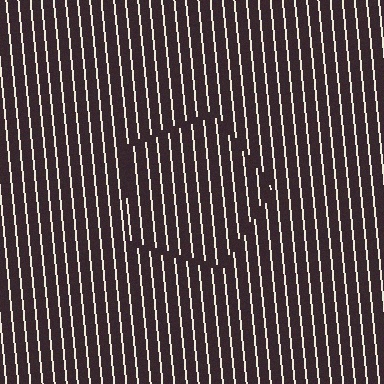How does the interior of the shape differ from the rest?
The interior of the shape contains the same grating, shifted by half a period — the contour is defined by the phase discontinuity where line-ends from the inner and outer gratings abut.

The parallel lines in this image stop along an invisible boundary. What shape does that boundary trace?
An illusory pentagon. The interior of the shape contains the same grating, shifted by half a period — the contour is defined by the phase discontinuity where line-ends from the inner and outer gratings abut.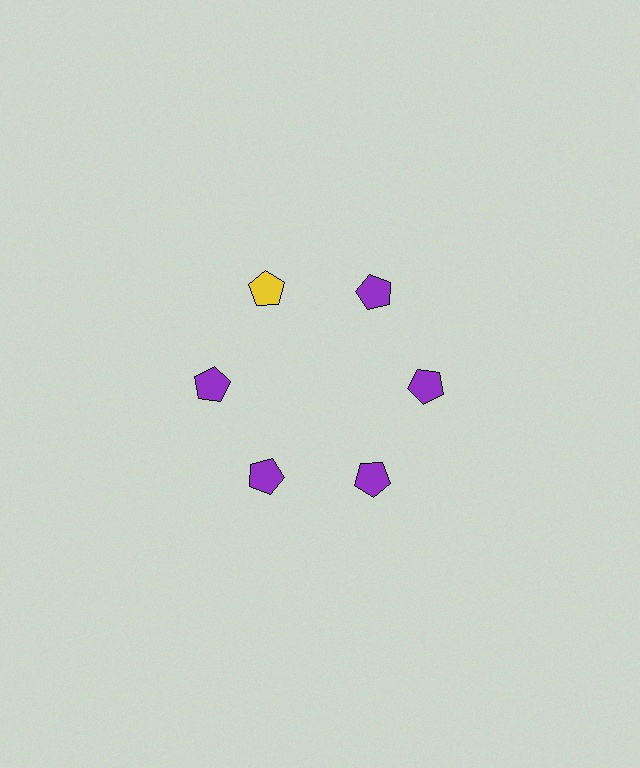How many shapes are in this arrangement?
There are 6 shapes arranged in a ring pattern.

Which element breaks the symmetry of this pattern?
The yellow pentagon at roughly the 11 o'clock position breaks the symmetry. All other shapes are purple pentagons.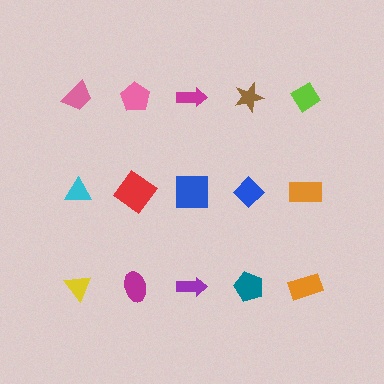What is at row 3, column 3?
A purple arrow.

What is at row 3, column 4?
A teal pentagon.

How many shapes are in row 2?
5 shapes.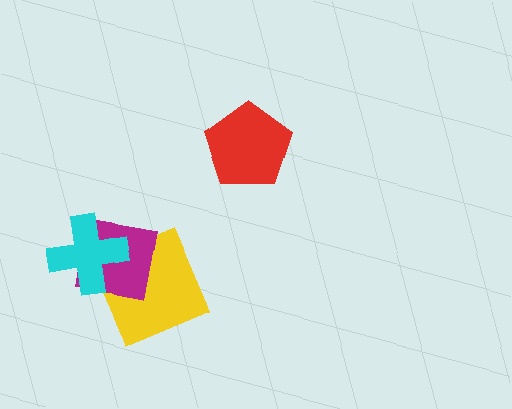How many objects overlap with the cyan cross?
2 objects overlap with the cyan cross.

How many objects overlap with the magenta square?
2 objects overlap with the magenta square.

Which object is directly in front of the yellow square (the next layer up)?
The magenta square is directly in front of the yellow square.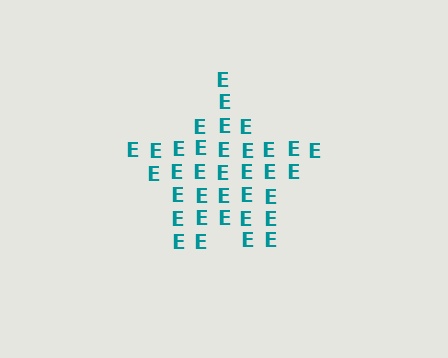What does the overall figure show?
The overall figure shows a star.